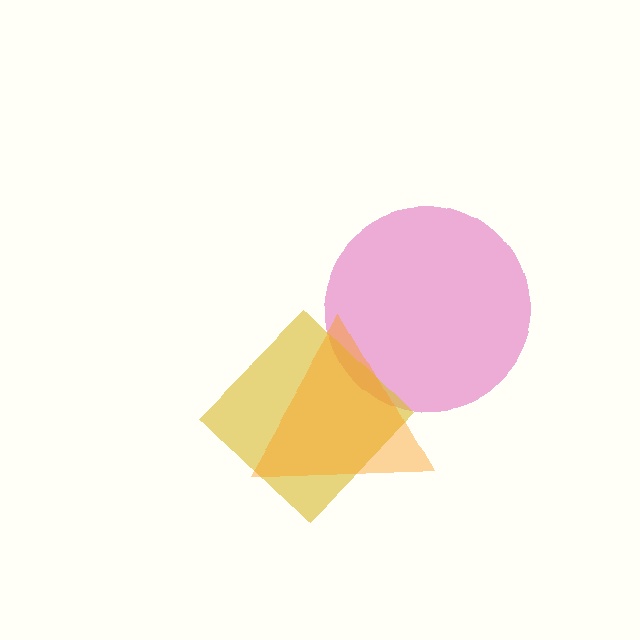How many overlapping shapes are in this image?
There are 3 overlapping shapes in the image.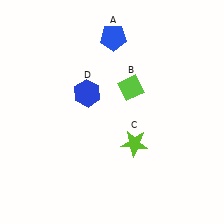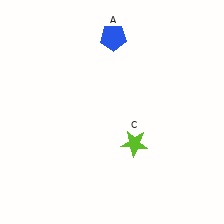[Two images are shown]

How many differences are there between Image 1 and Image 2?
There are 2 differences between the two images.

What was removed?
The blue hexagon (D), the lime diamond (B) were removed in Image 2.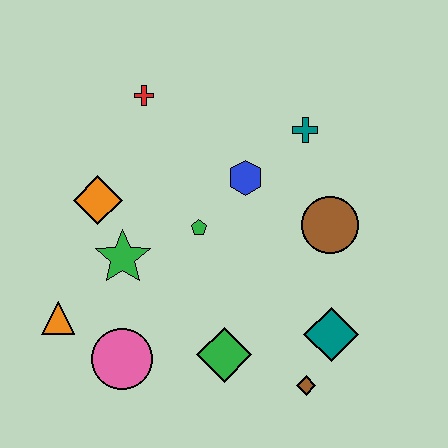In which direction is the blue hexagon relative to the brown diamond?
The blue hexagon is above the brown diamond.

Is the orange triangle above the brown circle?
No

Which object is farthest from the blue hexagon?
The orange triangle is farthest from the blue hexagon.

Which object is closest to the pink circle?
The orange triangle is closest to the pink circle.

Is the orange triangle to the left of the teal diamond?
Yes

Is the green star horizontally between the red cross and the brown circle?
No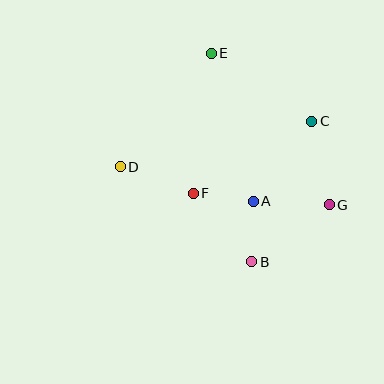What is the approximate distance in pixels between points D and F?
The distance between D and F is approximately 78 pixels.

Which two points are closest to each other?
Points A and F are closest to each other.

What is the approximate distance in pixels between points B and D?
The distance between B and D is approximately 162 pixels.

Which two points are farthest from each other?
Points D and G are farthest from each other.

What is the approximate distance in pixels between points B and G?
The distance between B and G is approximately 96 pixels.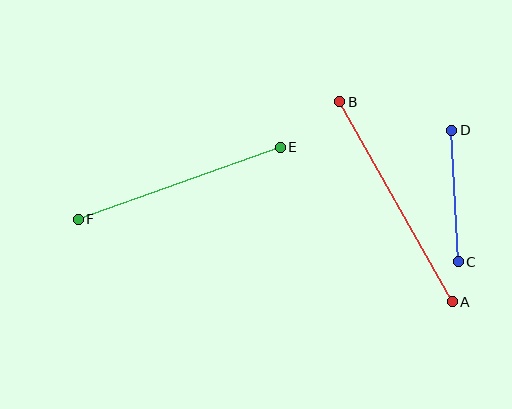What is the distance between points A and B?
The distance is approximately 230 pixels.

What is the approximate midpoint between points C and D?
The midpoint is at approximately (455, 196) pixels.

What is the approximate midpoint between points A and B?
The midpoint is at approximately (396, 202) pixels.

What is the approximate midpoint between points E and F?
The midpoint is at approximately (179, 183) pixels.